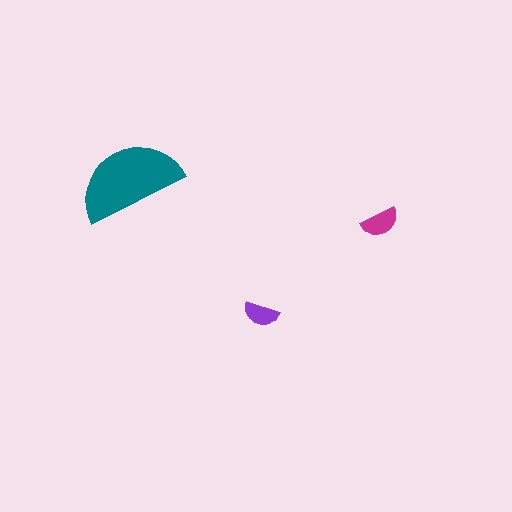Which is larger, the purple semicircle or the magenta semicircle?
The magenta one.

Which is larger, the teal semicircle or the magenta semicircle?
The teal one.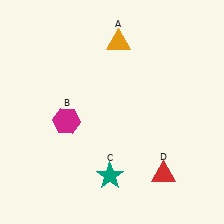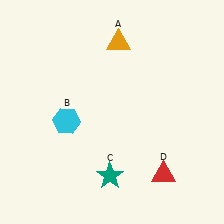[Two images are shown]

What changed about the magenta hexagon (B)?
In Image 1, B is magenta. In Image 2, it changed to cyan.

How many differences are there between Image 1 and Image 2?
There is 1 difference between the two images.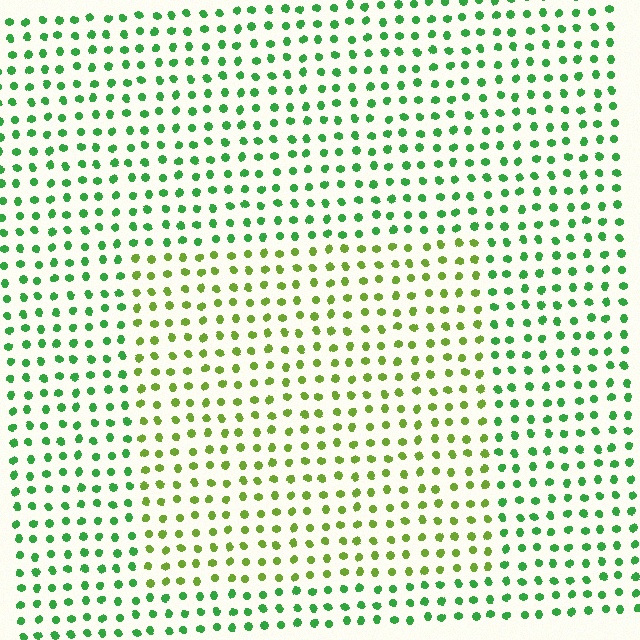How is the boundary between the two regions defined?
The boundary is defined purely by a slight shift in hue (about 38 degrees). Spacing, size, and orientation are identical on both sides.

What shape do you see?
I see a rectangle.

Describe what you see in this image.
The image is filled with small green elements in a uniform arrangement. A rectangle-shaped region is visible where the elements are tinted to a slightly different hue, forming a subtle color boundary.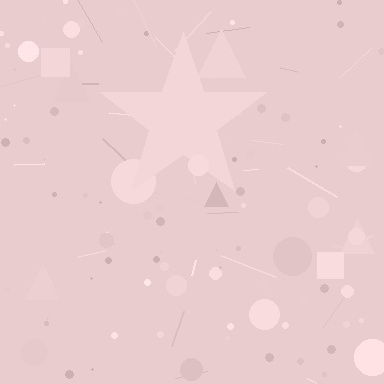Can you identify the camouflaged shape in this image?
The camouflaged shape is a star.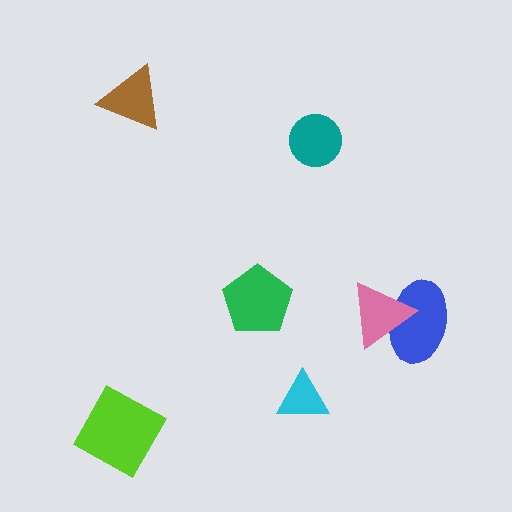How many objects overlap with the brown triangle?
0 objects overlap with the brown triangle.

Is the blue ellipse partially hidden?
Yes, it is partially covered by another shape.